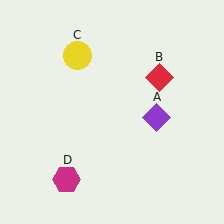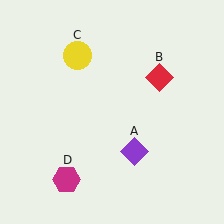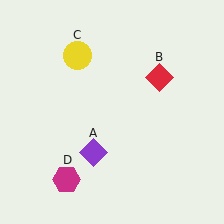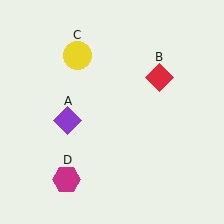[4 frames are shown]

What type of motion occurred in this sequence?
The purple diamond (object A) rotated clockwise around the center of the scene.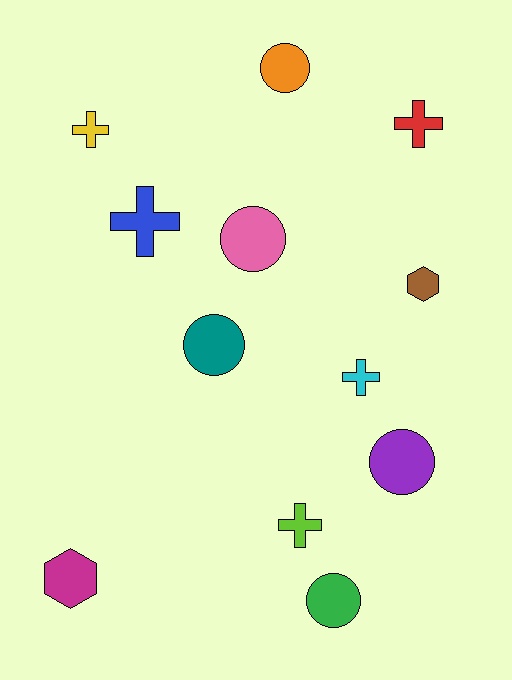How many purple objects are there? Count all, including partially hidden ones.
There is 1 purple object.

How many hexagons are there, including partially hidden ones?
There are 2 hexagons.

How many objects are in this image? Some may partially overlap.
There are 12 objects.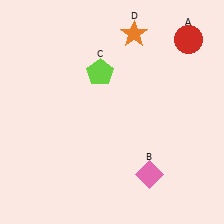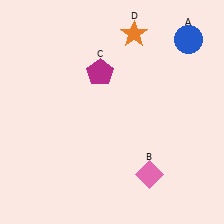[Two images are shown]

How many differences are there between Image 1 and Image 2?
There are 2 differences between the two images.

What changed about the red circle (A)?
In Image 1, A is red. In Image 2, it changed to blue.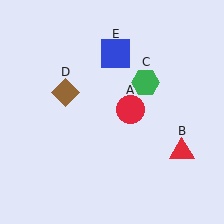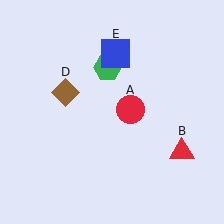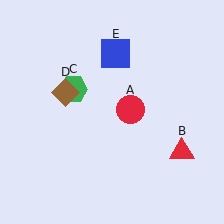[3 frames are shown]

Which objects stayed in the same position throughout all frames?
Red circle (object A) and red triangle (object B) and brown diamond (object D) and blue square (object E) remained stationary.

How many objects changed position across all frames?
1 object changed position: green hexagon (object C).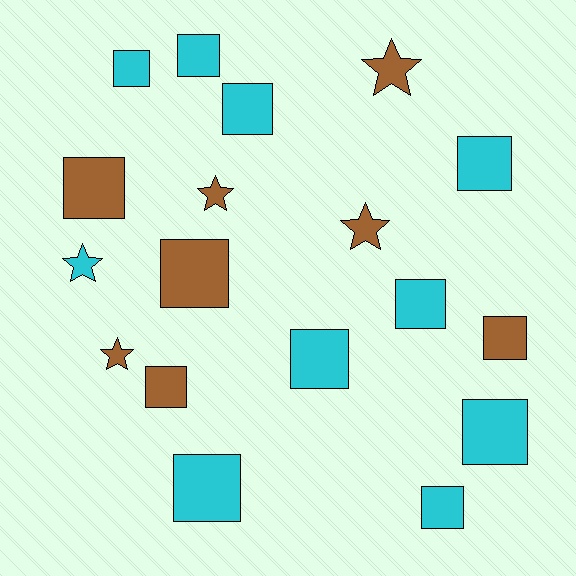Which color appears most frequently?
Cyan, with 10 objects.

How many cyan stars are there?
There is 1 cyan star.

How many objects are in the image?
There are 18 objects.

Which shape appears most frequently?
Square, with 13 objects.